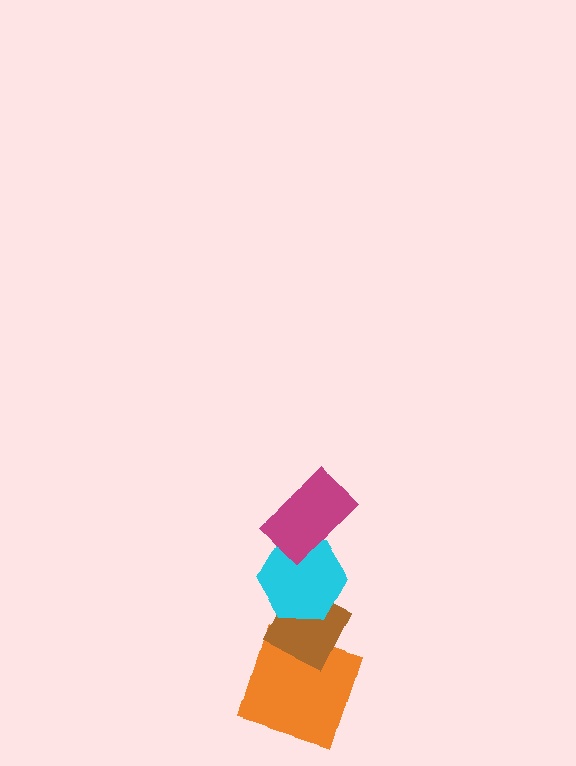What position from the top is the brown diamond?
The brown diamond is 3rd from the top.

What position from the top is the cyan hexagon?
The cyan hexagon is 2nd from the top.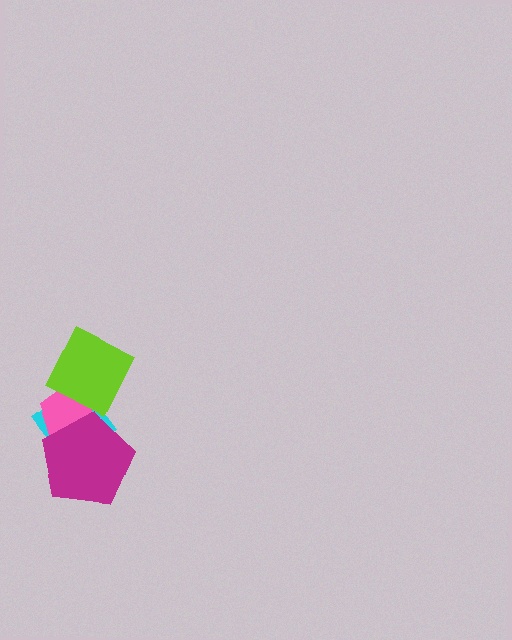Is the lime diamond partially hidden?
No, no other shape covers it.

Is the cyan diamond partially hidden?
Yes, it is partially covered by another shape.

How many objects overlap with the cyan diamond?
3 objects overlap with the cyan diamond.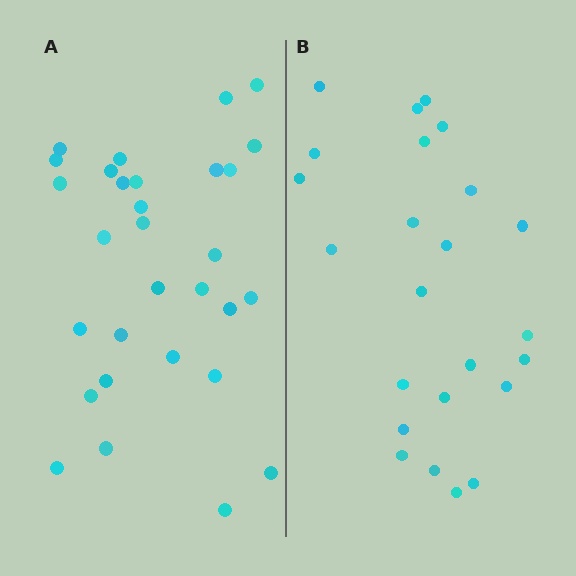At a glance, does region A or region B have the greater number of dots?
Region A (the left region) has more dots.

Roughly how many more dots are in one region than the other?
Region A has about 6 more dots than region B.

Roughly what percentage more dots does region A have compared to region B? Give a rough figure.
About 25% more.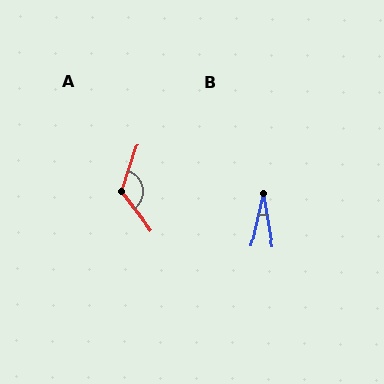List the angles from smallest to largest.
B (22°), A (124°).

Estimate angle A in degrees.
Approximately 124 degrees.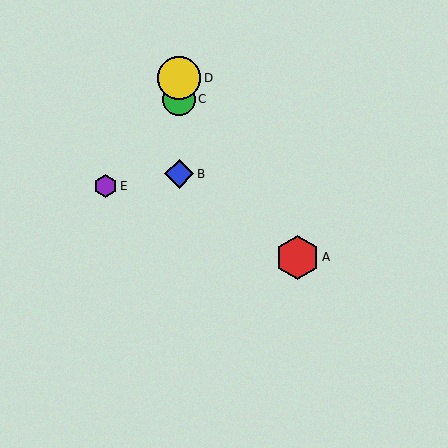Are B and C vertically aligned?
Yes, both are at x≈179.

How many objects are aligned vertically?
3 objects (B, C, D) are aligned vertically.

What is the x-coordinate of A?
Object A is at x≈297.